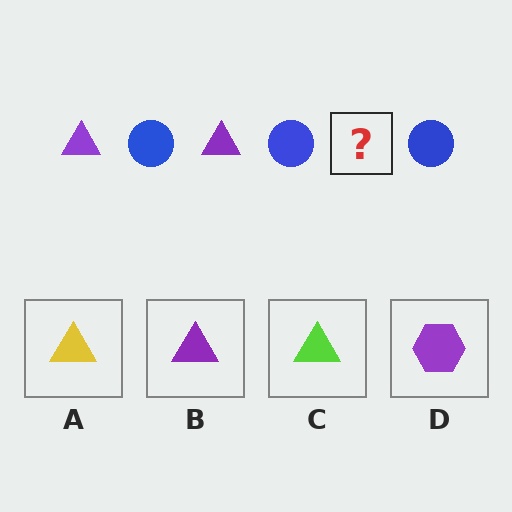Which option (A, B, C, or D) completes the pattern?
B.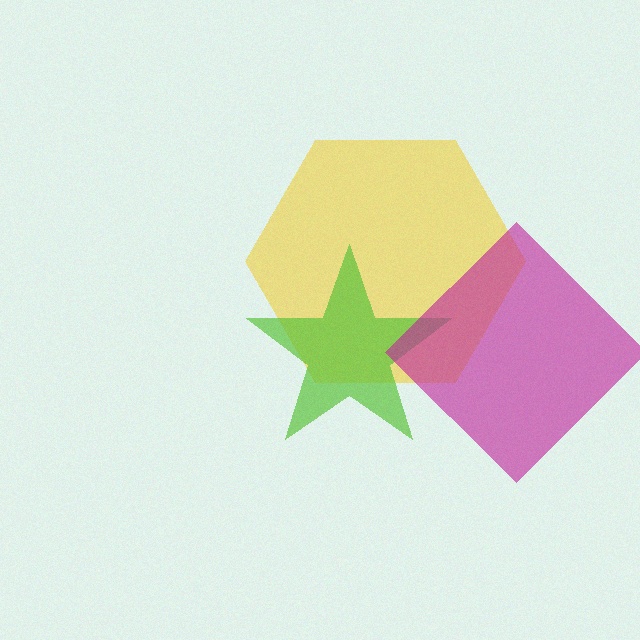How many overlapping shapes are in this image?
There are 3 overlapping shapes in the image.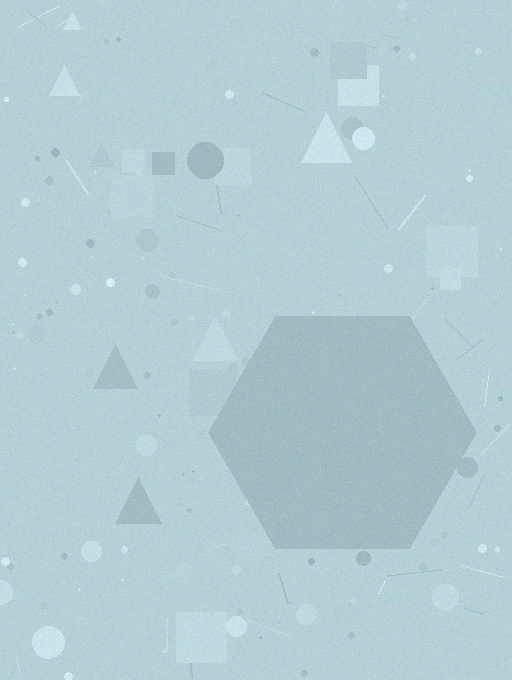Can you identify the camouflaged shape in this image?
The camouflaged shape is a hexagon.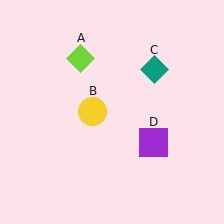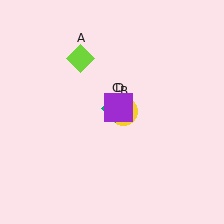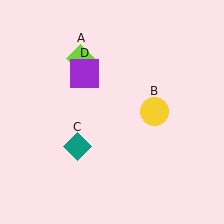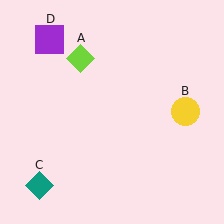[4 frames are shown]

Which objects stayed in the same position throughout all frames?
Lime diamond (object A) remained stationary.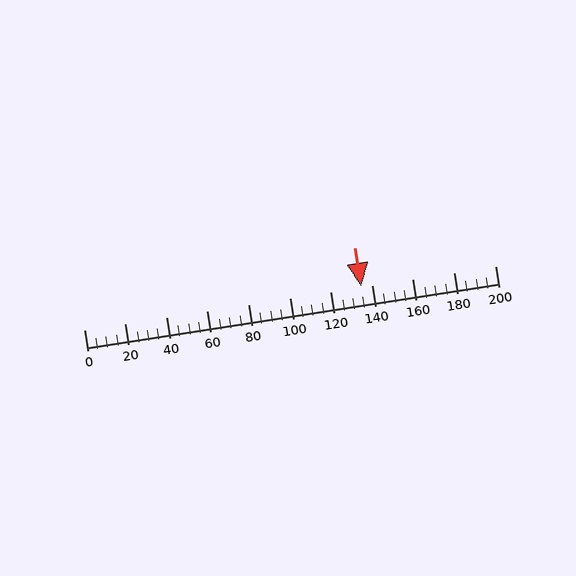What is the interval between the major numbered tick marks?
The major tick marks are spaced 20 units apart.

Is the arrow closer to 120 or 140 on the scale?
The arrow is closer to 140.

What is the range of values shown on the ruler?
The ruler shows values from 0 to 200.